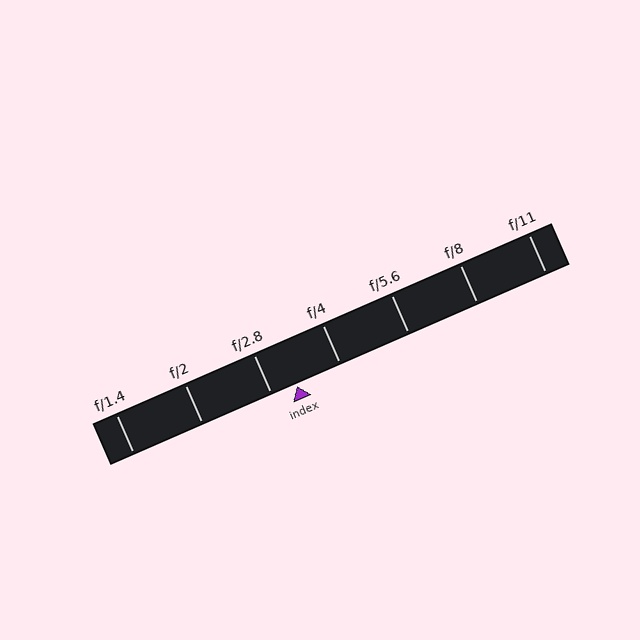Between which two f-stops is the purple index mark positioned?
The index mark is between f/2.8 and f/4.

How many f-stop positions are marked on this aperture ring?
There are 7 f-stop positions marked.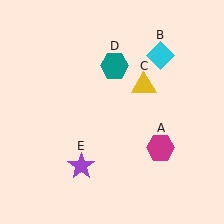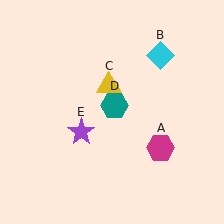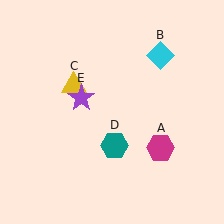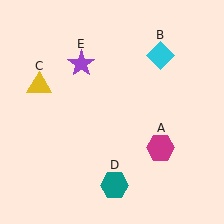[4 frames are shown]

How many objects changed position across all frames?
3 objects changed position: yellow triangle (object C), teal hexagon (object D), purple star (object E).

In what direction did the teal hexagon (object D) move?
The teal hexagon (object D) moved down.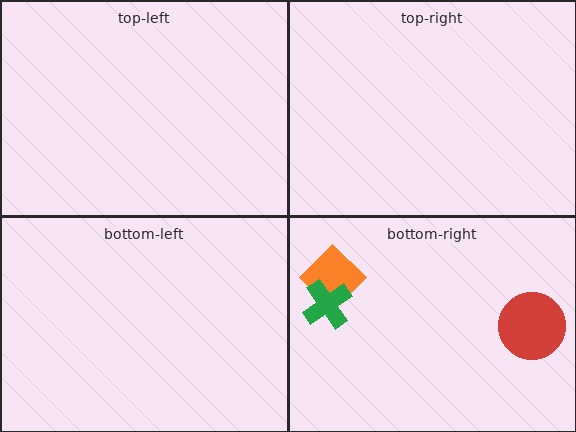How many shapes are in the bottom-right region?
3.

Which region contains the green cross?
The bottom-right region.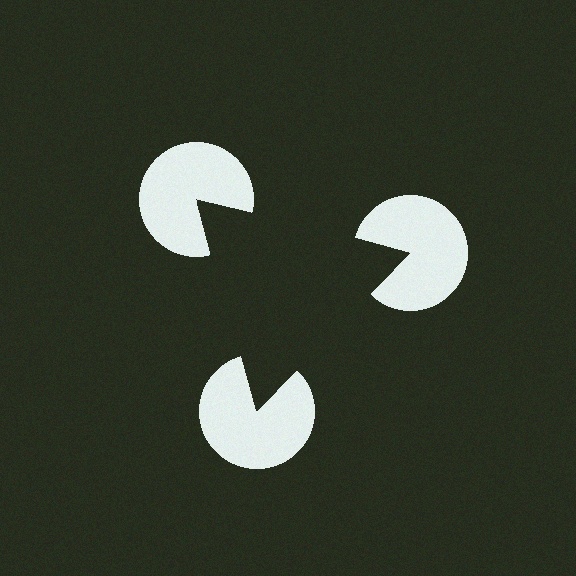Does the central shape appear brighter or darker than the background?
It typically appears slightly darker than the background, even though no actual brightness change is drawn.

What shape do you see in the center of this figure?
An illusory triangle — its edges are inferred from the aligned wedge cuts in the pac-man discs, not physically drawn.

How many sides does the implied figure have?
3 sides.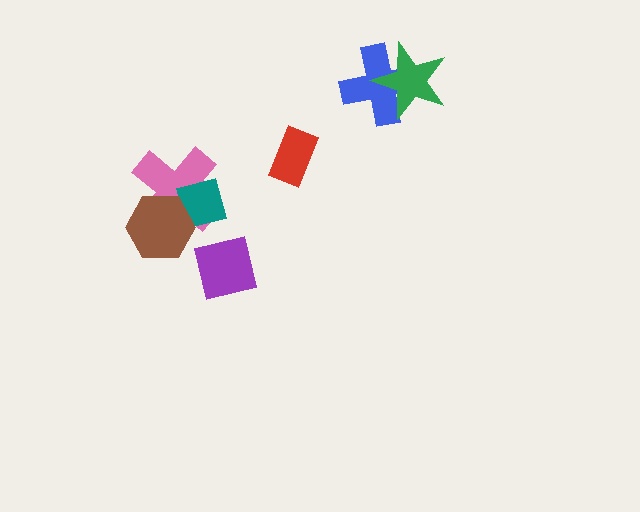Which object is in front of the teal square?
The brown hexagon is in front of the teal square.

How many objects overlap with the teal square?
2 objects overlap with the teal square.